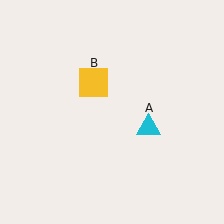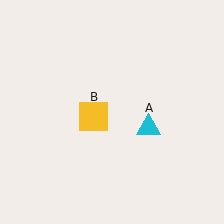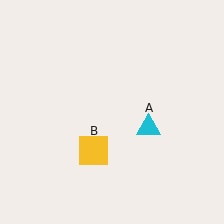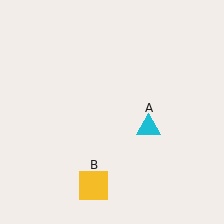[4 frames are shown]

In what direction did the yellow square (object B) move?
The yellow square (object B) moved down.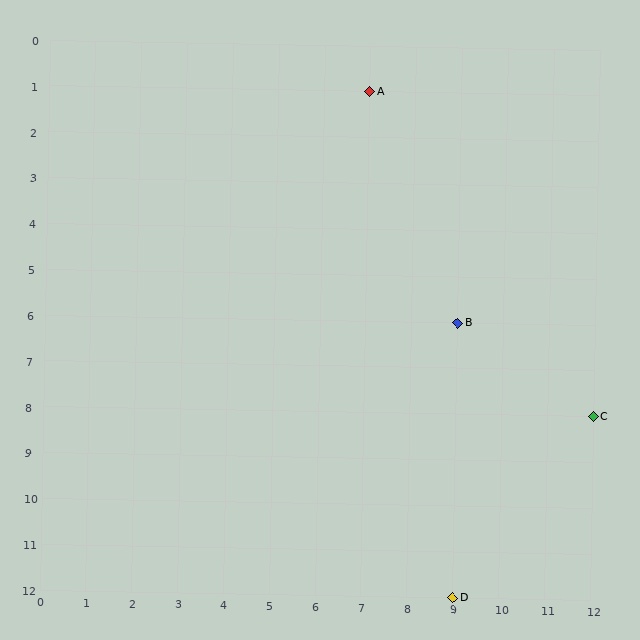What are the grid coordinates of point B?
Point B is at grid coordinates (9, 6).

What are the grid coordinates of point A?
Point A is at grid coordinates (7, 1).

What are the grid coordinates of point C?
Point C is at grid coordinates (12, 8).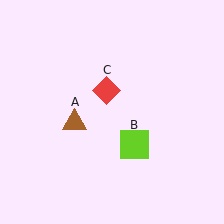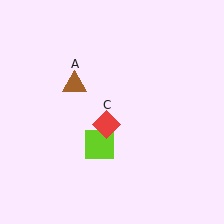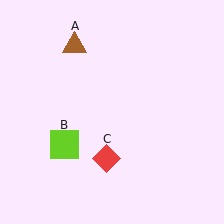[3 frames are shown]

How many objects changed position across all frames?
3 objects changed position: brown triangle (object A), lime square (object B), red diamond (object C).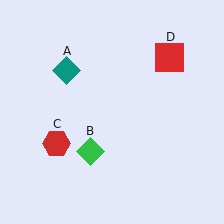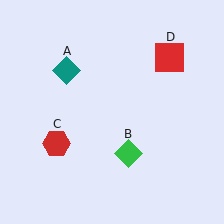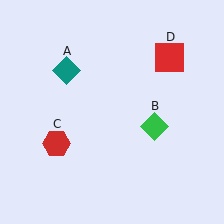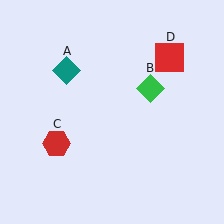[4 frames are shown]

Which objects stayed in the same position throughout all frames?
Teal diamond (object A) and red hexagon (object C) and red square (object D) remained stationary.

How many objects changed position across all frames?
1 object changed position: green diamond (object B).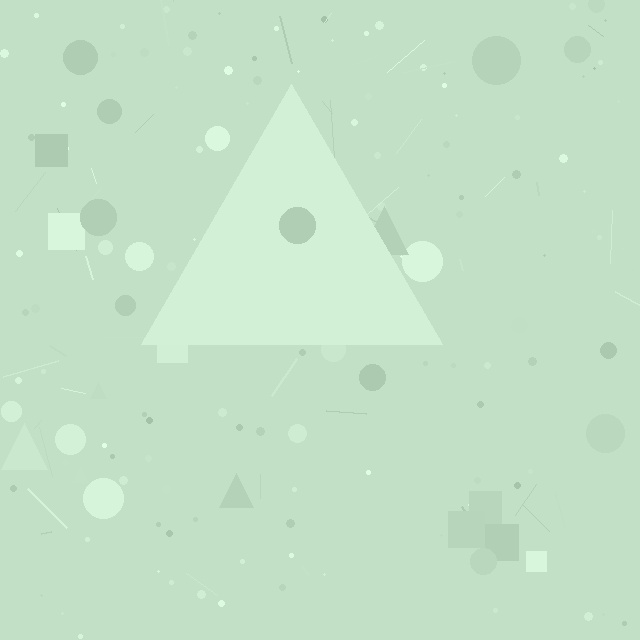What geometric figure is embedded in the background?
A triangle is embedded in the background.